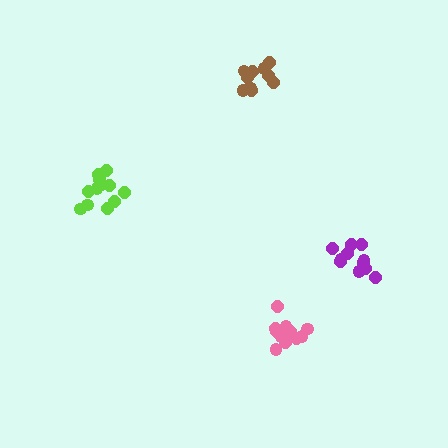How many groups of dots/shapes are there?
There are 4 groups.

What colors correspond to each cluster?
The clusters are colored: brown, lime, purple, pink.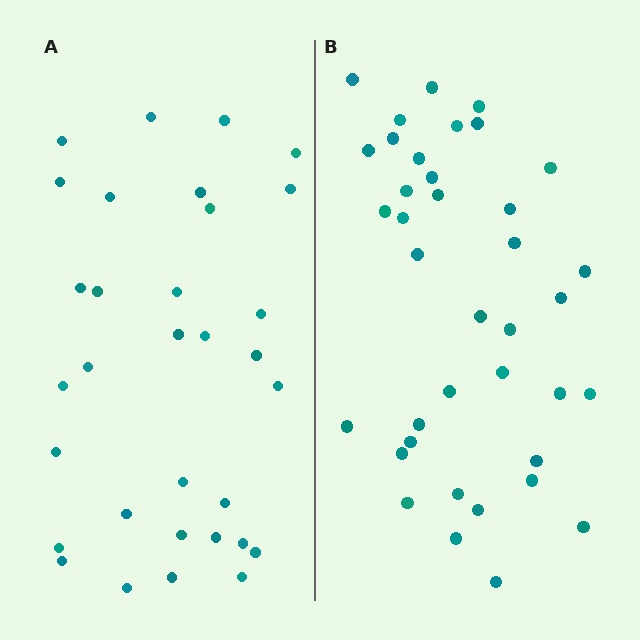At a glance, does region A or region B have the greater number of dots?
Region B (the right region) has more dots.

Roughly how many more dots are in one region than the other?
Region B has about 6 more dots than region A.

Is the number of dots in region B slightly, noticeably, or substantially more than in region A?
Region B has only slightly more — the two regions are fairly close. The ratio is roughly 1.2 to 1.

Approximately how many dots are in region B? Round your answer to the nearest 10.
About 40 dots. (The exact count is 38, which rounds to 40.)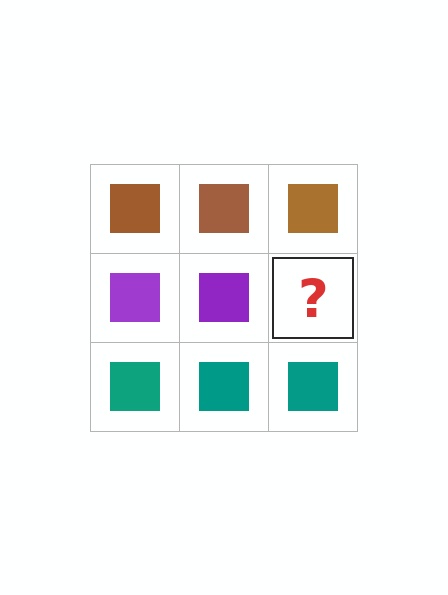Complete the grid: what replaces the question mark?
The question mark should be replaced with a purple square.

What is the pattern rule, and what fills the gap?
The rule is that each row has a consistent color. The gap should be filled with a purple square.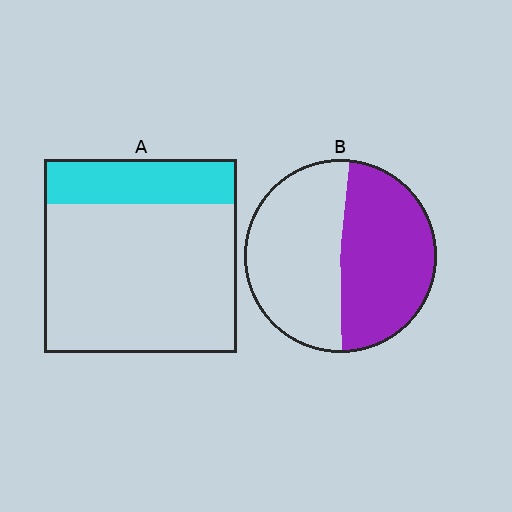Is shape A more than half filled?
No.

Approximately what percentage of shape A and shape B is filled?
A is approximately 25% and B is approximately 50%.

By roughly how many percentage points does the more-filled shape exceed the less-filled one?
By roughly 25 percentage points (B over A).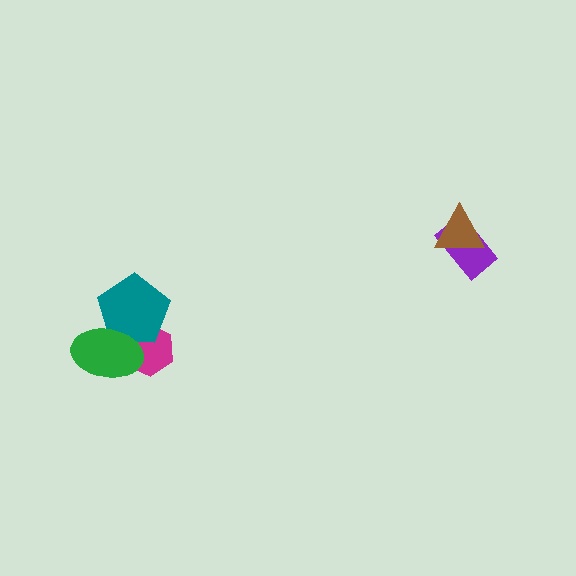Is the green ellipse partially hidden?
No, no other shape covers it.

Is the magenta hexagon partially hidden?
Yes, it is partially covered by another shape.